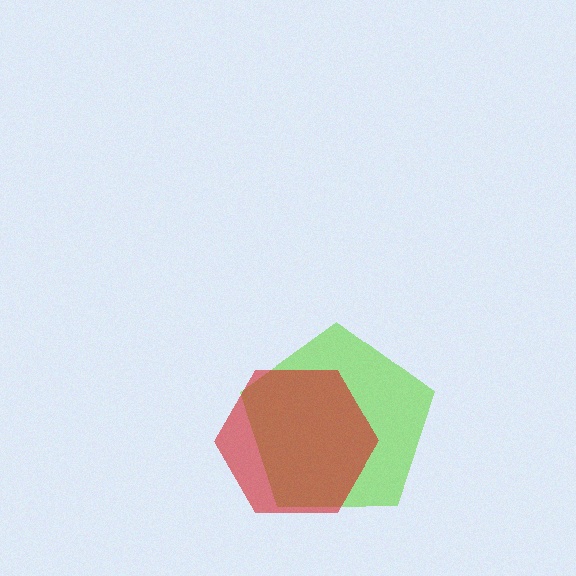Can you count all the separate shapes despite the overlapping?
Yes, there are 2 separate shapes.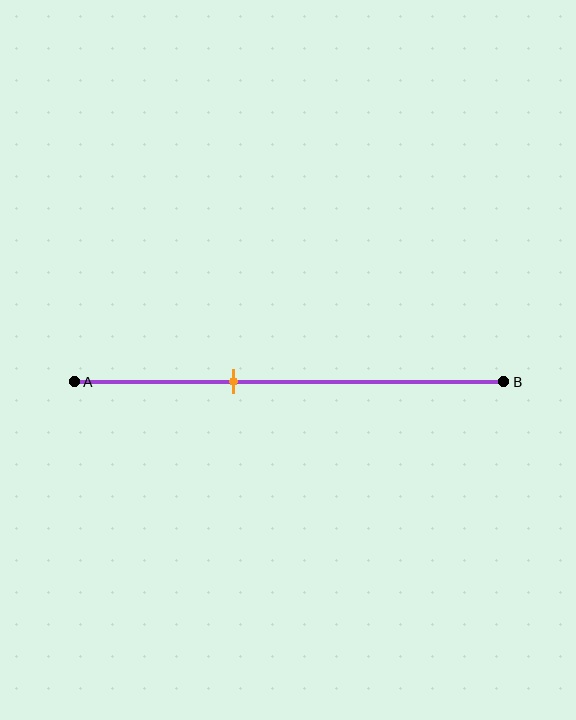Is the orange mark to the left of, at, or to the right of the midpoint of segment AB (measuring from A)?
The orange mark is to the left of the midpoint of segment AB.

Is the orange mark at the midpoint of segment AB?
No, the mark is at about 35% from A, not at the 50% midpoint.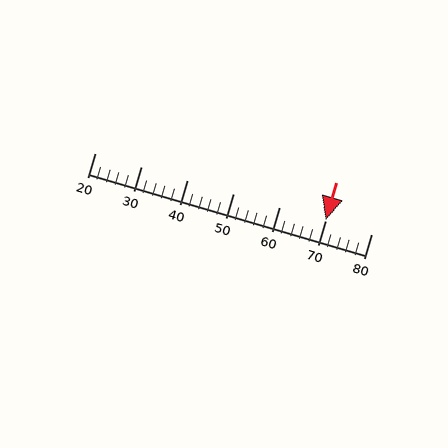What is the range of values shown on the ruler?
The ruler shows values from 20 to 80.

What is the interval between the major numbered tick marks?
The major tick marks are spaced 10 units apart.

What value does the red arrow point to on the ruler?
The red arrow points to approximately 70.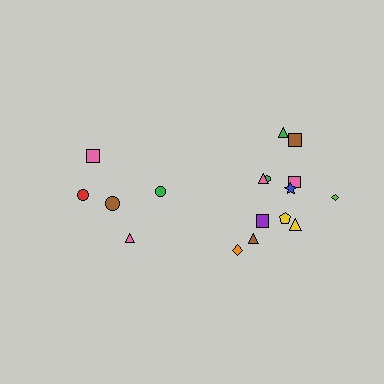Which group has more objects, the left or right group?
The right group.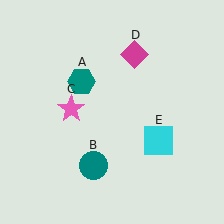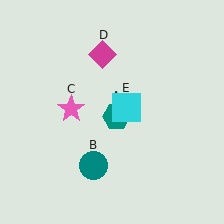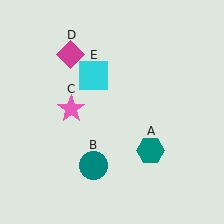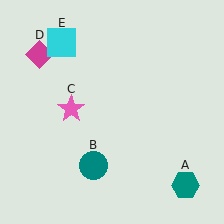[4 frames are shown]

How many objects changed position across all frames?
3 objects changed position: teal hexagon (object A), magenta diamond (object D), cyan square (object E).